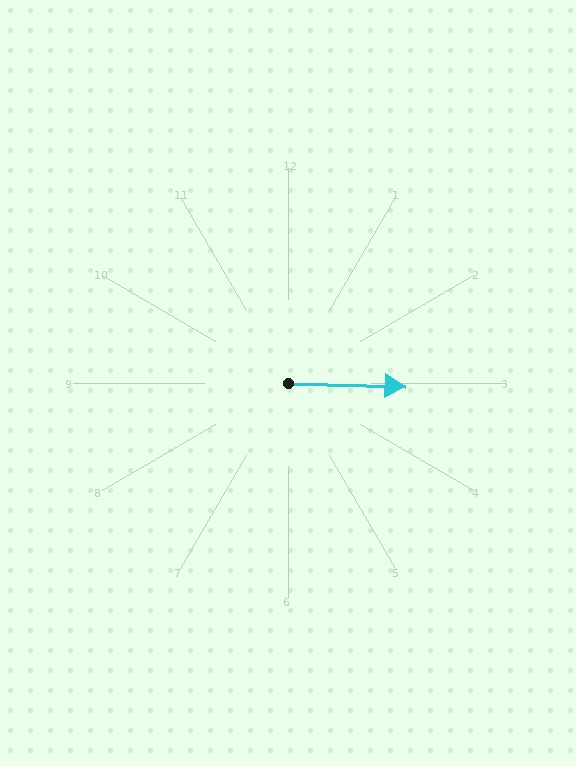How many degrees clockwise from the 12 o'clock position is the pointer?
Approximately 92 degrees.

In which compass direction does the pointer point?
East.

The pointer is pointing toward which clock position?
Roughly 3 o'clock.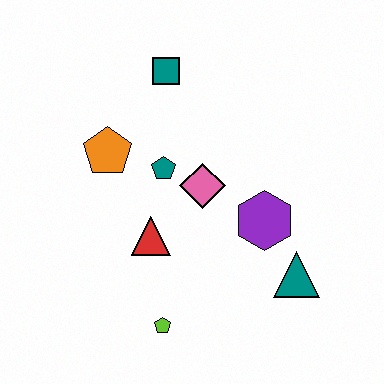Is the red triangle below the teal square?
Yes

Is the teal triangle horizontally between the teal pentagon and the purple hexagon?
No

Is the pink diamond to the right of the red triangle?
Yes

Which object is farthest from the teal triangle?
The teal square is farthest from the teal triangle.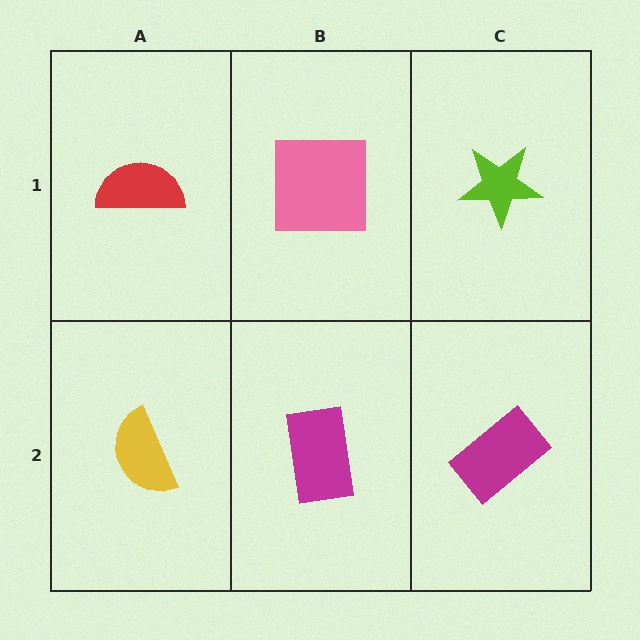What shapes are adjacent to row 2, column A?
A red semicircle (row 1, column A), a magenta rectangle (row 2, column B).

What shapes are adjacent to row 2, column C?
A lime star (row 1, column C), a magenta rectangle (row 2, column B).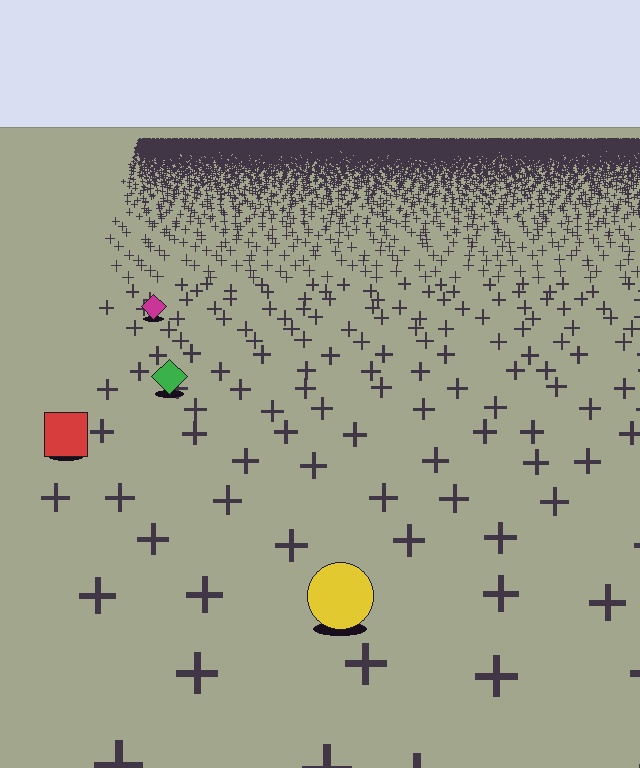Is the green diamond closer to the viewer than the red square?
No. The red square is closer — you can tell from the texture gradient: the ground texture is coarser near it.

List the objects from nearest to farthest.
From nearest to farthest: the yellow circle, the red square, the green diamond, the magenta diamond.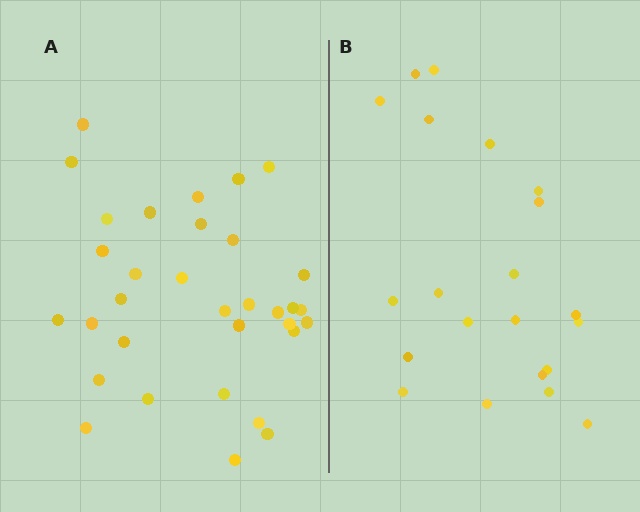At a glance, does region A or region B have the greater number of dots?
Region A (the left region) has more dots.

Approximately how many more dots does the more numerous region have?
Region A has roughly 12 or so more dots than region B.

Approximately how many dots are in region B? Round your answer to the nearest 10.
About 20 dots. (The exact count is 21, which rounds to 20.)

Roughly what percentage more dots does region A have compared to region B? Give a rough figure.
About 55% more.